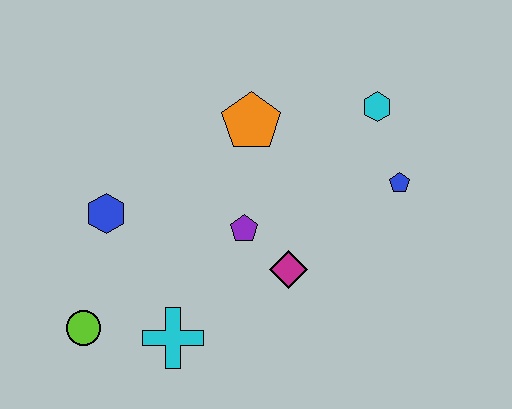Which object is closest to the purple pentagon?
The magenta diamond is closest to the purple pentagon.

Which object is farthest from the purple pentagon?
The lime circle is farthest from the purple pentagon.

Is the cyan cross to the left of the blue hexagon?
No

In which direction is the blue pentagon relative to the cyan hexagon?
The blue pentagon is below the cyan hexagon.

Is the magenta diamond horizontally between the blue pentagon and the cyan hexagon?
No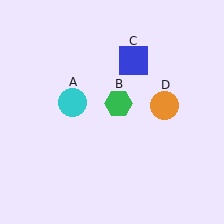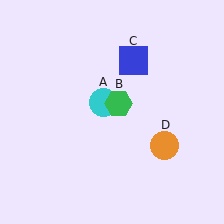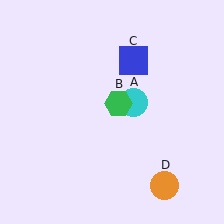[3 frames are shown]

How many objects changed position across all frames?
2 objects changed position: cyan circle (object A), orange circle (object D).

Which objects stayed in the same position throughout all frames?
Green hexagon (object B) and blue square (object C) remained stationary.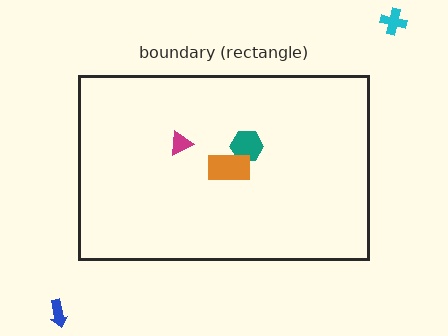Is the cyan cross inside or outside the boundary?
Outside.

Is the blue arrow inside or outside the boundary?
Outside.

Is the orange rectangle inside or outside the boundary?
Inside.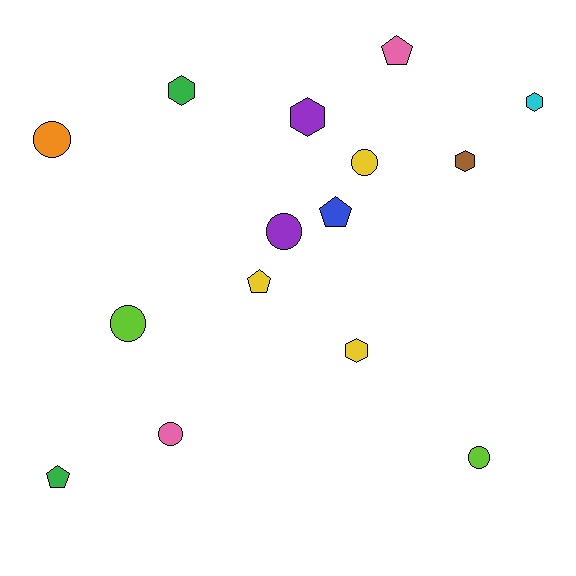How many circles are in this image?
There are 6 circles.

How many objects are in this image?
There are 15 objects.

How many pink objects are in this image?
There are 2 pink objects.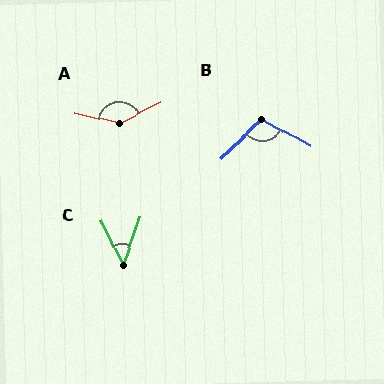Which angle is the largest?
A, at approximately 140 degrees.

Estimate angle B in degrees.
Approximately 108 degrees.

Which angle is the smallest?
C, at approximately 45 degrees.